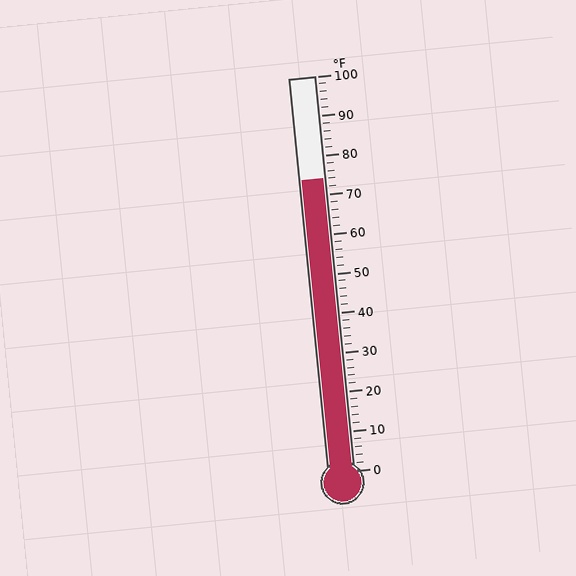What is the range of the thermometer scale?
The thermometer scale ranges from 0°F to 100°F.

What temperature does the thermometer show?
The thermometer shows approximately 74°F.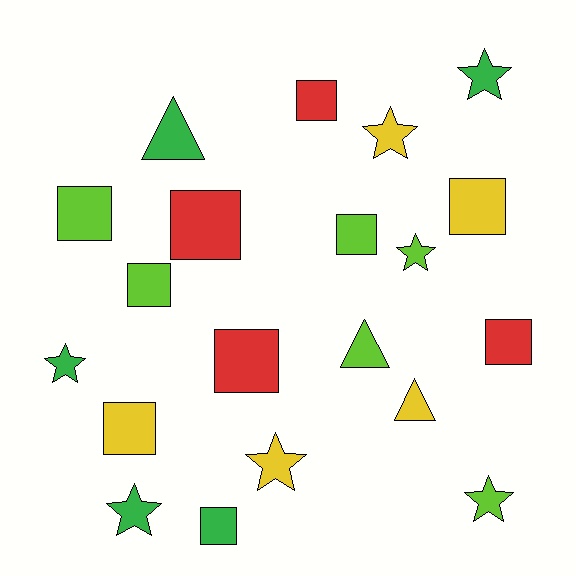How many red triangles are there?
There are no red triangles.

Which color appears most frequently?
Lime, with 6 objects.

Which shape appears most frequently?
Square, with 10 objects.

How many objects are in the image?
There are 20 objects.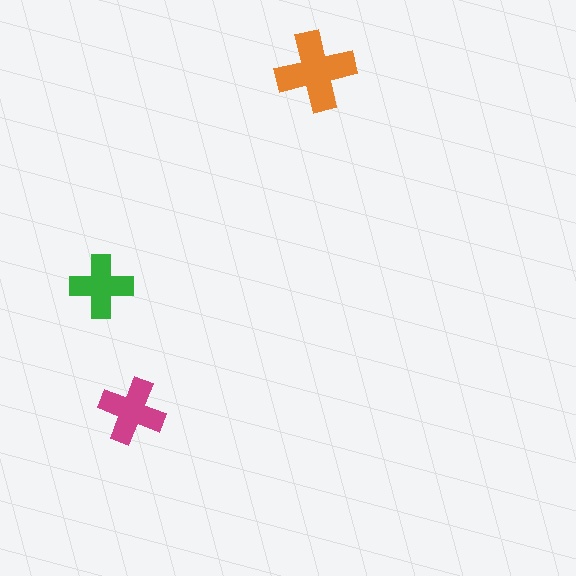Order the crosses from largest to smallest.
the orange one, the magenta one, the green one.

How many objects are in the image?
There are 3 objects in the image.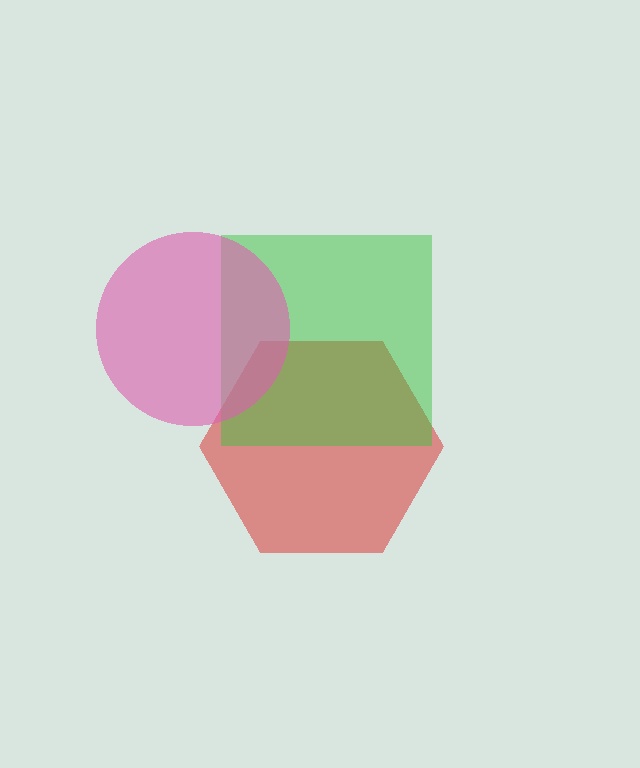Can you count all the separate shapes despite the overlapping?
Yes, there are 3 separate shapes.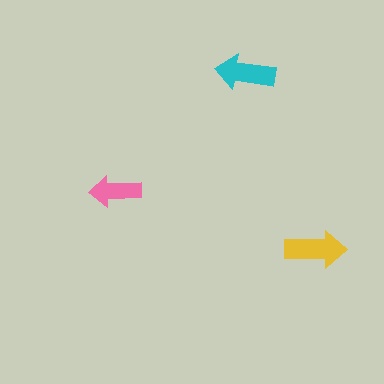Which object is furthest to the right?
The yellow arrow is rightmost.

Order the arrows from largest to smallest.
the yellow one, the cyan one, the pink one.